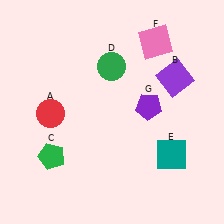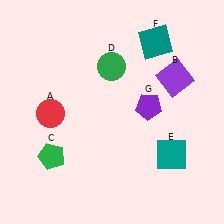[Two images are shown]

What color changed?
The square (F) changed from pink in Image 1 to teal in Image 2.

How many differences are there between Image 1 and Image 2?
There is 1 difference between the two images.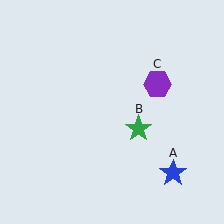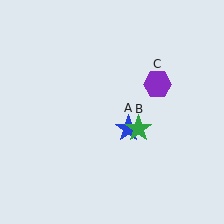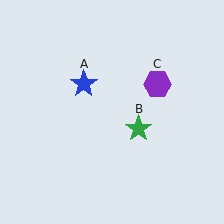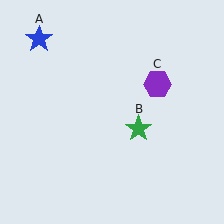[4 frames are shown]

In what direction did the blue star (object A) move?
The blue star (object A) moved up and to the left.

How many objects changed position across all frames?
1 object changed position: blue star (object A).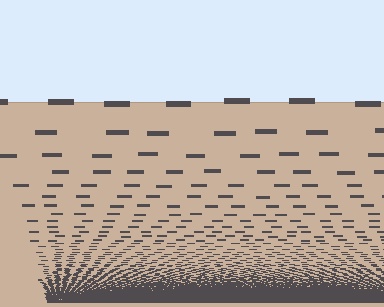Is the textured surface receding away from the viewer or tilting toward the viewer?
The surface appears to tilt toward the viewer. Texture elements get larger and sparser toward the top.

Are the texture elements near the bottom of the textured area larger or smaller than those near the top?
Smaller. The gradient is inverted — elements near the bottom are smaller and denser.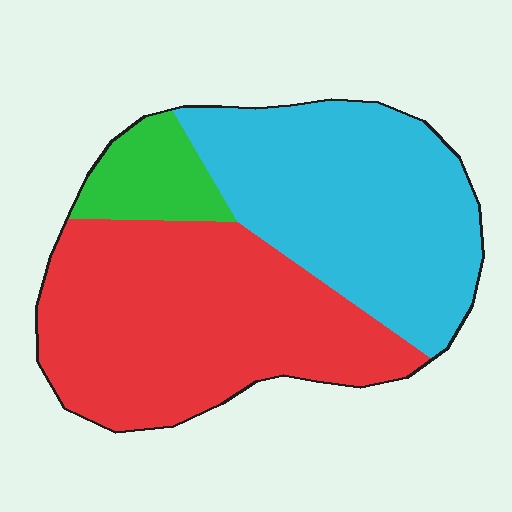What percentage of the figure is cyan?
Cyan takes up between a quarter and a half of the figure.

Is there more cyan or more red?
Red.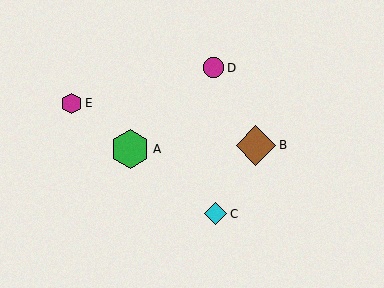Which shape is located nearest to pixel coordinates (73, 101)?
The magenta hexagon (labeled E) at (71, 103) is nearest to that location.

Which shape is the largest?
The brown diamond (labeled B) is the largest.